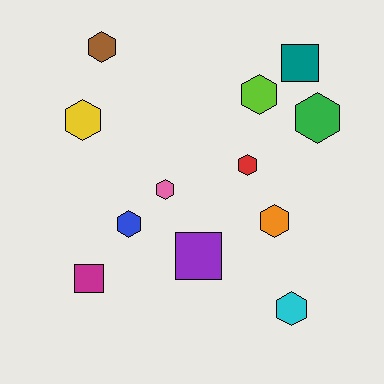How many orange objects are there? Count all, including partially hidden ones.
There is 1 orange object.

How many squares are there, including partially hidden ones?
There are 3 squares.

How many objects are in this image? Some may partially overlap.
There are 12 objects.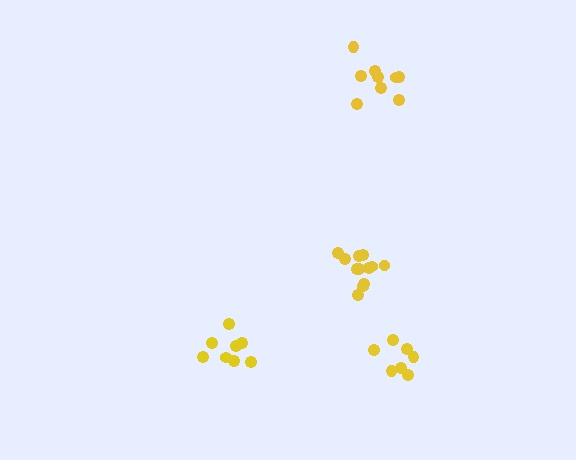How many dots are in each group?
Group 1: 12 dots, Group 2: 9 dots, Group 3: 7 dots, Group 4: 8 dots (36 total).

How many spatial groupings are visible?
There are 4 spatial groupings.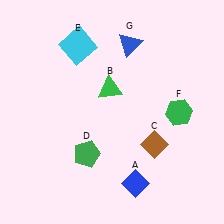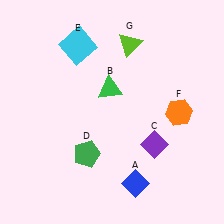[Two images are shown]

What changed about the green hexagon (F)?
In Image 1, F is green. In Image 2, it changed to orange.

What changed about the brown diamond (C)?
In Image 1, C is brown. In Image 2, it changed to purple.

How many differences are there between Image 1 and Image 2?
There are 3 differences between the two images.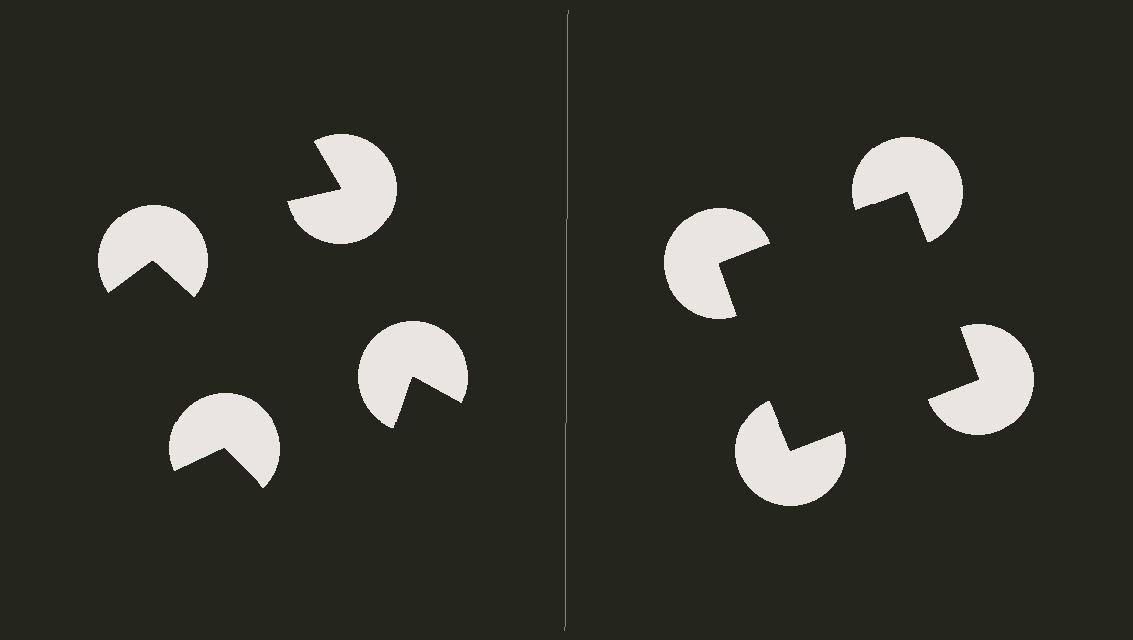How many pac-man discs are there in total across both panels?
8 — 4 on each side.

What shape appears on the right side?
An illusory square.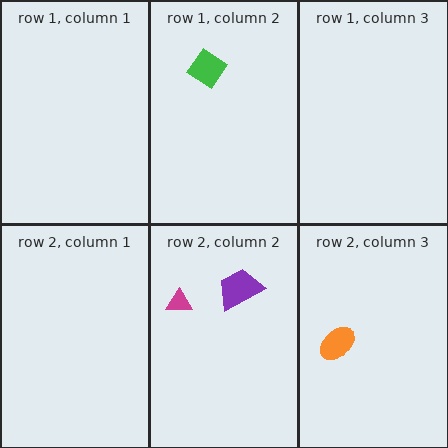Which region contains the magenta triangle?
The row 2, column 2 region.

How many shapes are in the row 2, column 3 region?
1.